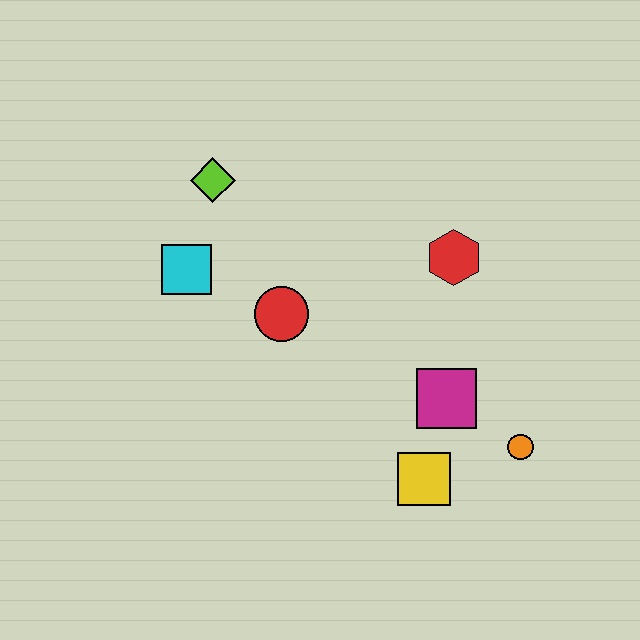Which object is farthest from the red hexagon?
The cyan square is farthest from the red hexagon.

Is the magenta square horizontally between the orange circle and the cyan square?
Yes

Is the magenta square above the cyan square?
No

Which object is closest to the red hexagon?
The magenta square is closest to the red hexagon.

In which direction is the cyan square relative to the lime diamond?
The cyan square is below the lime diamond.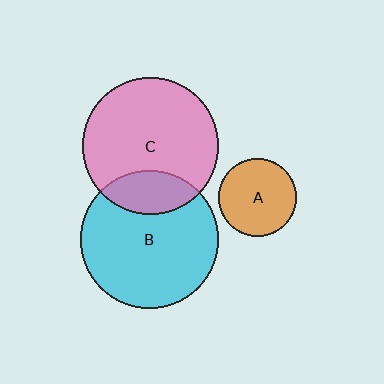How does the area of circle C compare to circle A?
Approximately 3.1 times.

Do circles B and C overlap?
Yes.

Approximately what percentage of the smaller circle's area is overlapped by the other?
Approximately 20%.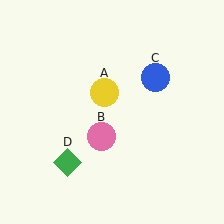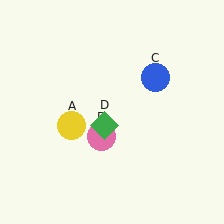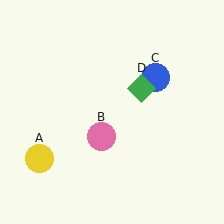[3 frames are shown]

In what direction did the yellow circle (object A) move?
The yellow circle (object A) moved down and to the left.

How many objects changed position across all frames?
2 objects changed position: yellow circle (object A), green diamond (object D).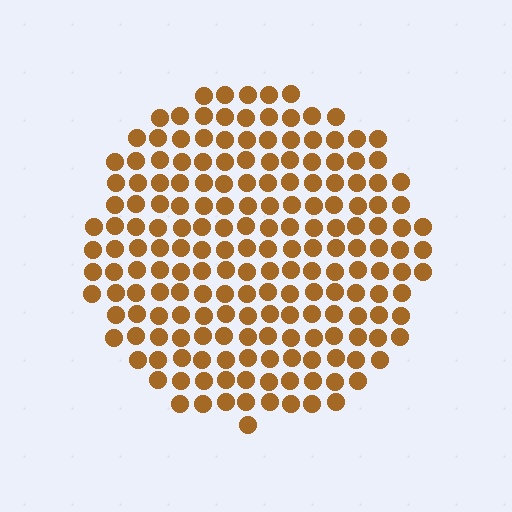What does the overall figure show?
The overall figure shows a circle.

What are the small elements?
The small elements are circles.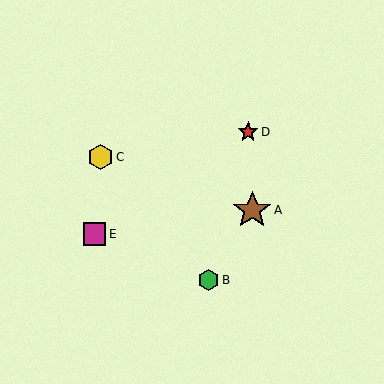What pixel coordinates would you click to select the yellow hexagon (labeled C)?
Click at (100, 157) to select the yellow hexagon C.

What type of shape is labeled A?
Shape A is a brown star.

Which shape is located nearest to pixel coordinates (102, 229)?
The magenta square (labeled E) at (94, 234) is nearest to that location.